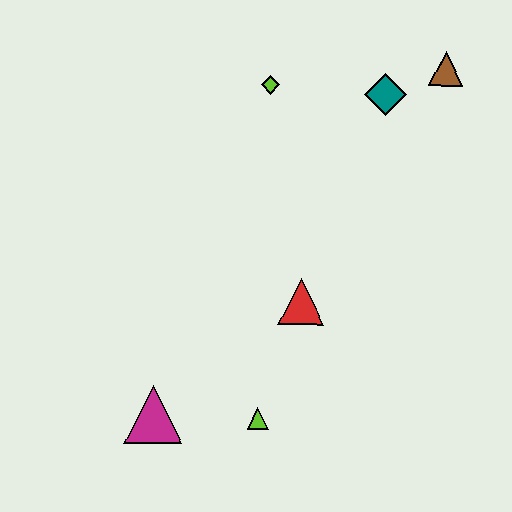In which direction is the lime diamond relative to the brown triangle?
The lime diamond is to the left of the brown triangle.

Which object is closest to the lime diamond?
The teal diamond is closest to the lime diamond.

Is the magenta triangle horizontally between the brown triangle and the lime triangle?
No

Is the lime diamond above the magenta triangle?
Yes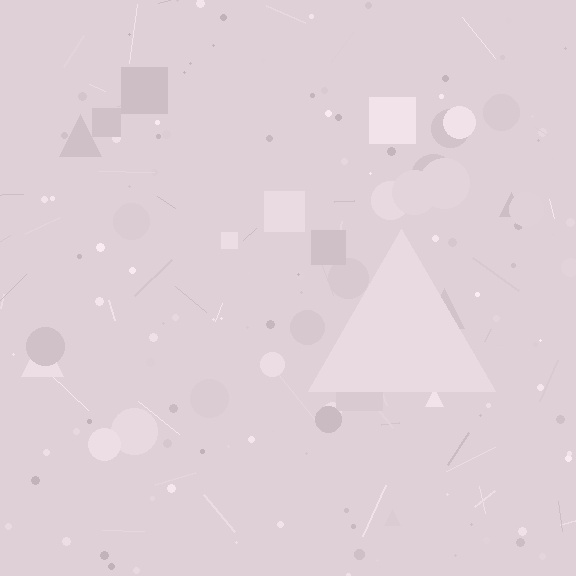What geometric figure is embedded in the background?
A triangle is embedded in the background.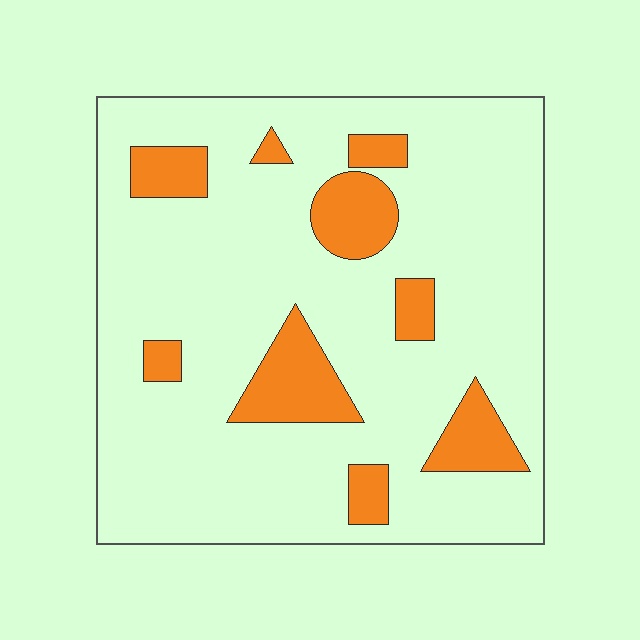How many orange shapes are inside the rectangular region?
9.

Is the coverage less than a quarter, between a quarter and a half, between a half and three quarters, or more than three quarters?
Less than a quarter.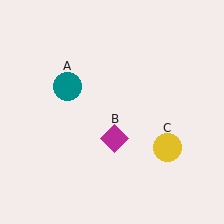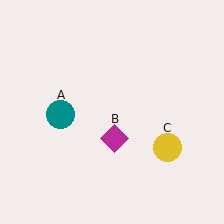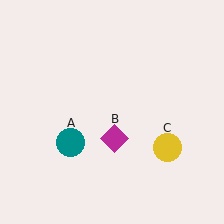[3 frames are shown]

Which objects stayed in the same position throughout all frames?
Magenta diamond (object B) and yellow circle (object C) remained stationary.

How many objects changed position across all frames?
1 object changed position: teal circle (object A).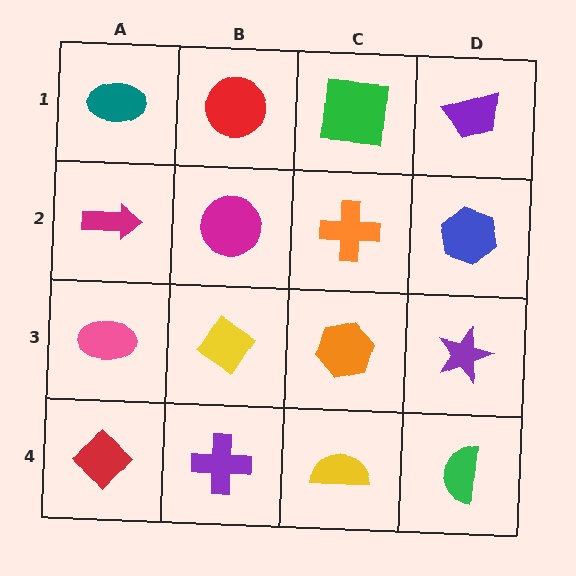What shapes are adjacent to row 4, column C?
An orange hexagon (row 3, column C), a purple cross (row 4, column B), a green semicircle (row 4, column D).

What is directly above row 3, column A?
A magenta arrow.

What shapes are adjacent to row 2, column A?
A teal ellipse (row 1, column A), a pink ellipse (row 3, column A), a magenta circle (row 2, column B).